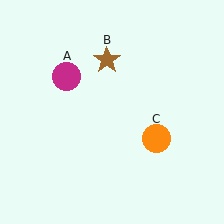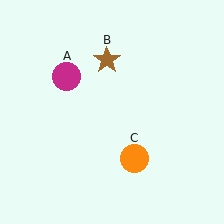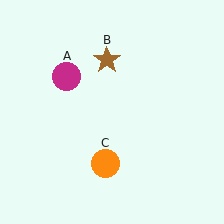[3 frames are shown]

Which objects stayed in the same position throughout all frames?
Magenta circle (object A) and brown star (object B) remained stationary.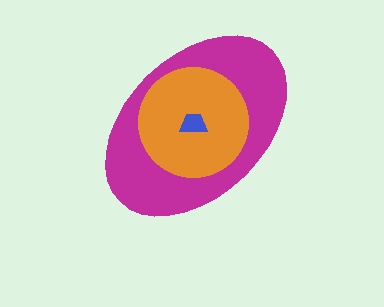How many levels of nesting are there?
3.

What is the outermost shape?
The magenta ellipse.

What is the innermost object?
The blue trapezoid.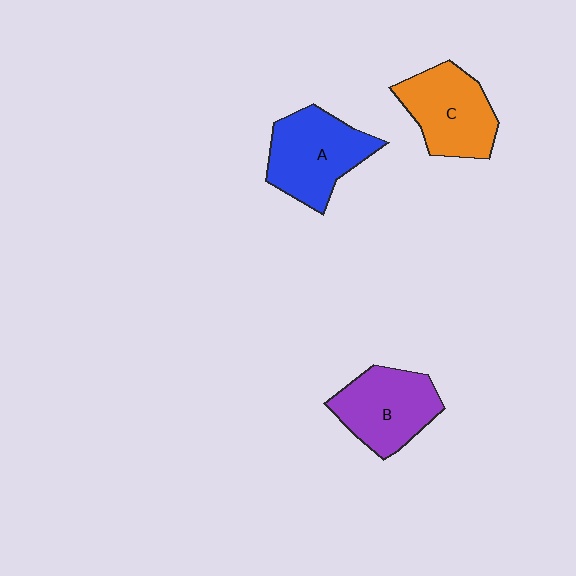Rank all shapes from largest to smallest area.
From largest to smallest: A (blue), C (orange), B (purple).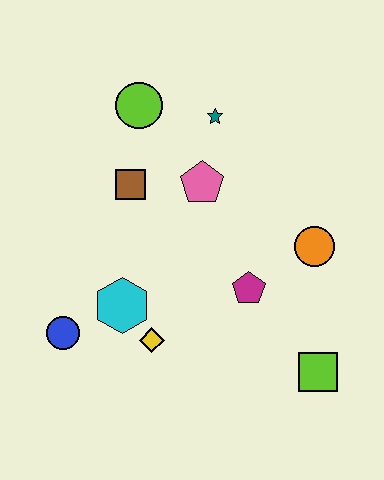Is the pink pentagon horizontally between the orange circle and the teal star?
No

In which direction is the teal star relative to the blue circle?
The teal star is above the blue circle.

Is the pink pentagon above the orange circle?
Yes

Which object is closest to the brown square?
The pink pentagon is closest to the brown square.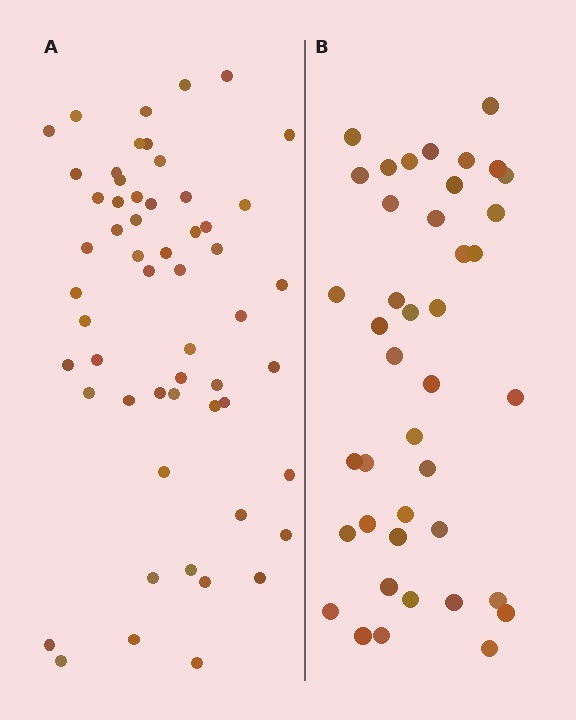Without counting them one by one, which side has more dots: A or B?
Region A (the left region) has more dots.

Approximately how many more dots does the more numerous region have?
Region A has approximately 15 more dots than region B.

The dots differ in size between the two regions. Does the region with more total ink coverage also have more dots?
No. Region B has more total ink coverage because its dots are larger, but region A actually contains more individual dots. Total area can be misleading — the number of items is what matters here.